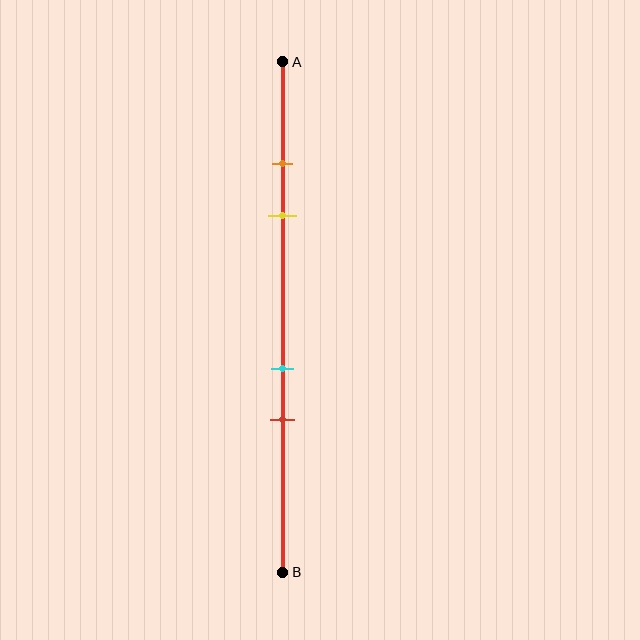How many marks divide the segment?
There are 4 marks dividing the segment.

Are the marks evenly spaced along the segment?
No, the marks are not evenly spaced.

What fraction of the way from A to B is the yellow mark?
The yellow mark is approximately 30% (0.3) of the way from A to B.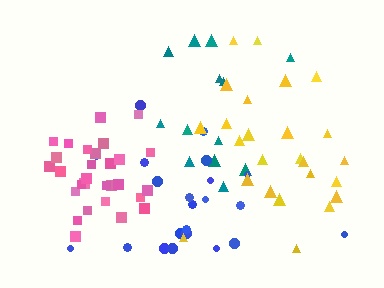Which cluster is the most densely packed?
Pink.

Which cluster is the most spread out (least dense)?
Blue.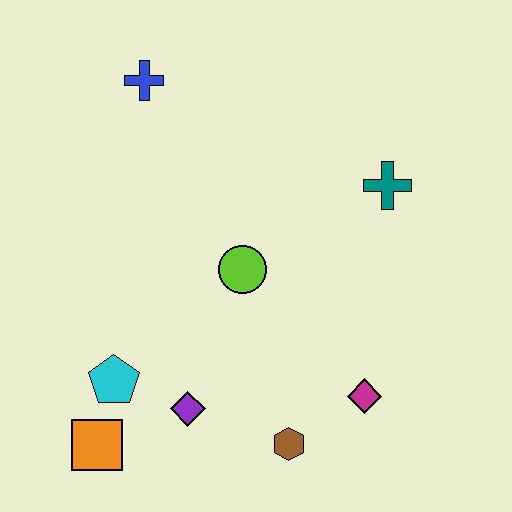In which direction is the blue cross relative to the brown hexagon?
The blue cross is above the brown hexagon.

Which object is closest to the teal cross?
The lime circle is closest to the teal cross.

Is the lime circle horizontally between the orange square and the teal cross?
Yes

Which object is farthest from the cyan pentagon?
The teal cross is farthest from the cyan pentagon.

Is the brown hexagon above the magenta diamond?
No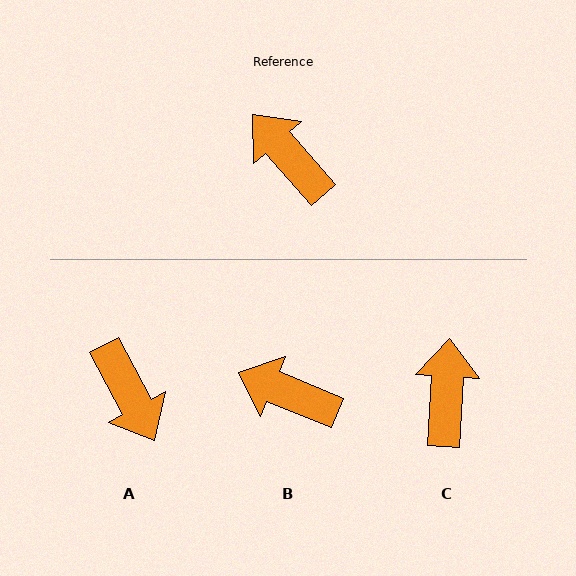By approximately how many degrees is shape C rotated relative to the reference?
Approximately 44 degrees clockwise.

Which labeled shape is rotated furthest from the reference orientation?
A, about 167 degrees away.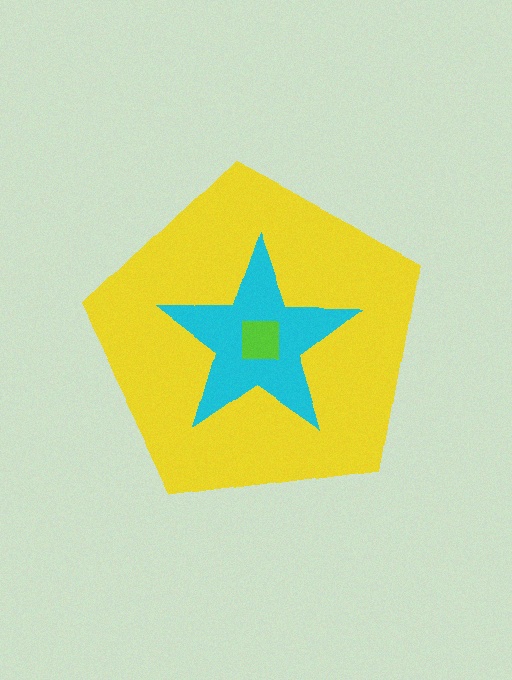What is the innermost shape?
The lime square.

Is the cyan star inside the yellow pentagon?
Yes.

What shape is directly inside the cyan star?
The lime square.